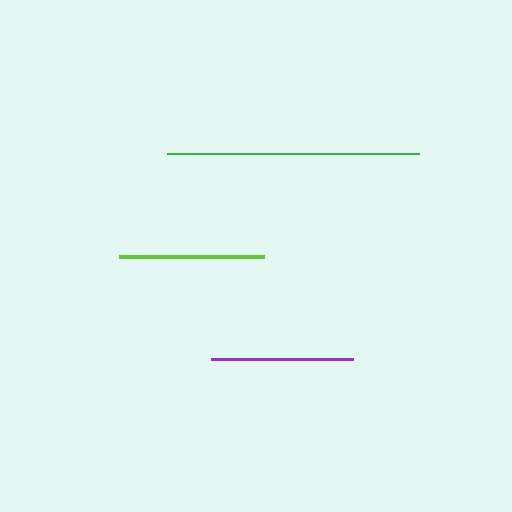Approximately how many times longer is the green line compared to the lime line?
The green line is approximately 1.7 times the length of the lime line.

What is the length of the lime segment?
The lime segment is approximately 145 pixels long.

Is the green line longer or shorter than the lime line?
The green line is longer than the lime line.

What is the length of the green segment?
The green segment is approximately 252 pixels long.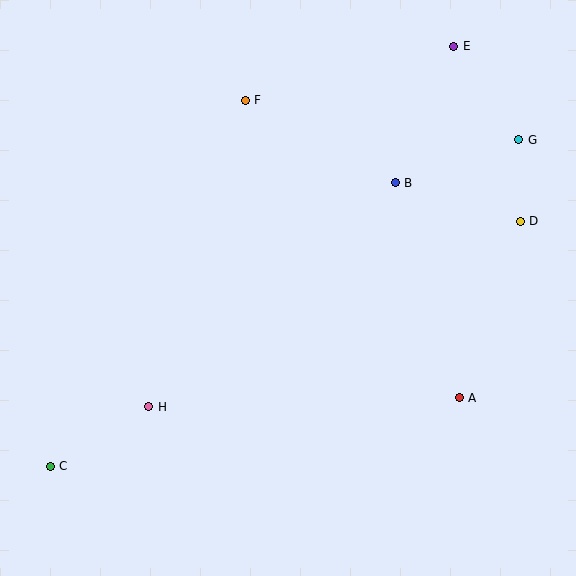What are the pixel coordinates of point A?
Point A is at (459, 398).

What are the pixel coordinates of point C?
Point C is at (50, 466).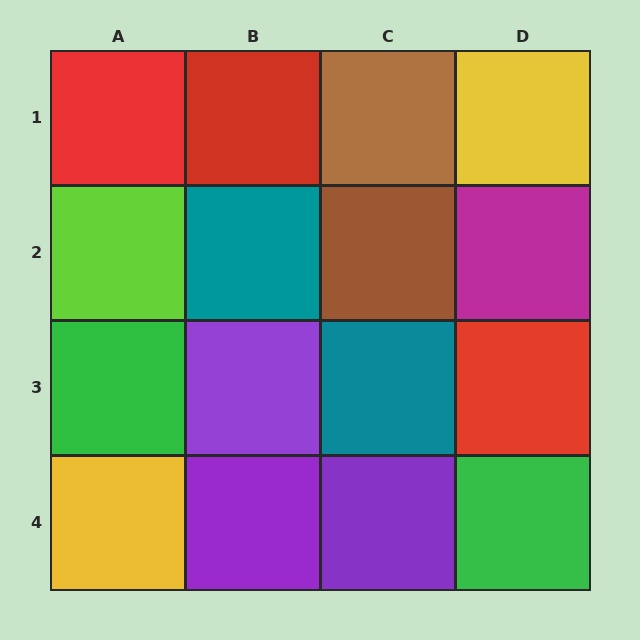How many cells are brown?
2 cells are brown.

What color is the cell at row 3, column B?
Purple.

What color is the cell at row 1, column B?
Red.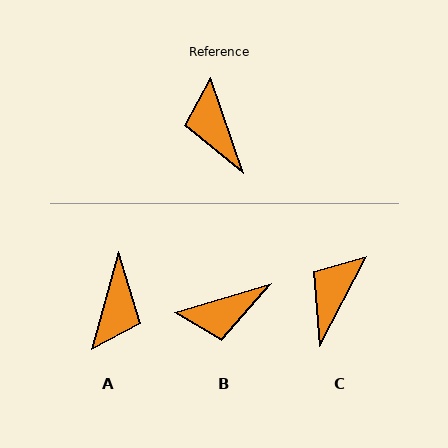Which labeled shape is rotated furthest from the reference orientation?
A, about 146 degrees away.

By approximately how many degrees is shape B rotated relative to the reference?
Approximately 88 degrees counter-clockwise.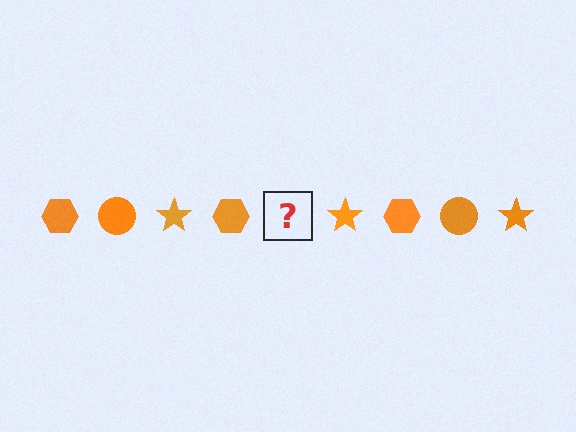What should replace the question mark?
The question mark should be replaced with an orange circle.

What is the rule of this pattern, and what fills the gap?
The rule is that the pattern cycles through hexagon, circle, star shapes in orange. The gap should be filled with an orange circle.